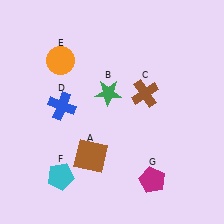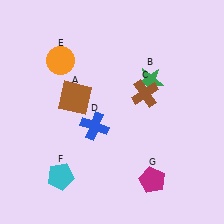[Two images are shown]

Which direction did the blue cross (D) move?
The blue cross (D) moved right.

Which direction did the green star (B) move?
The green star (B) moved right.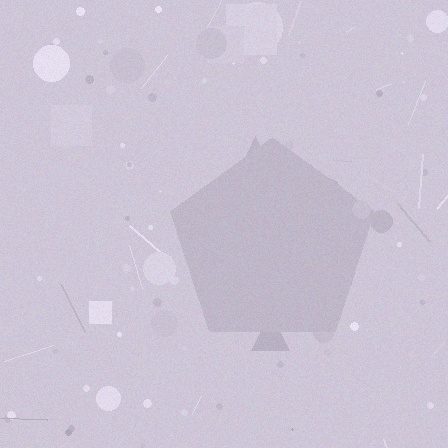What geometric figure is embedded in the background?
A pentagon is embedded in the background.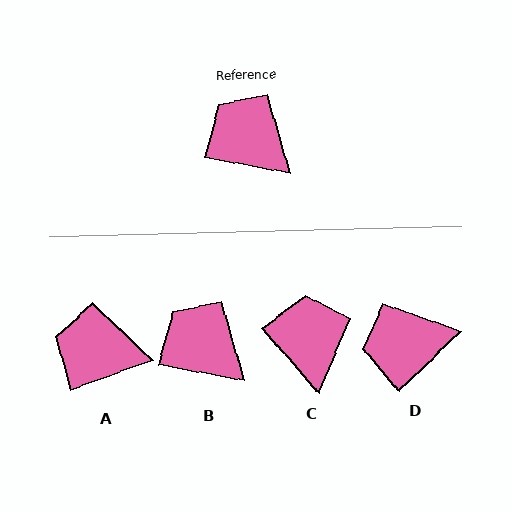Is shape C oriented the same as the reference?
No, it is off by about 38 degrees.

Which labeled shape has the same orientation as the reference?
B.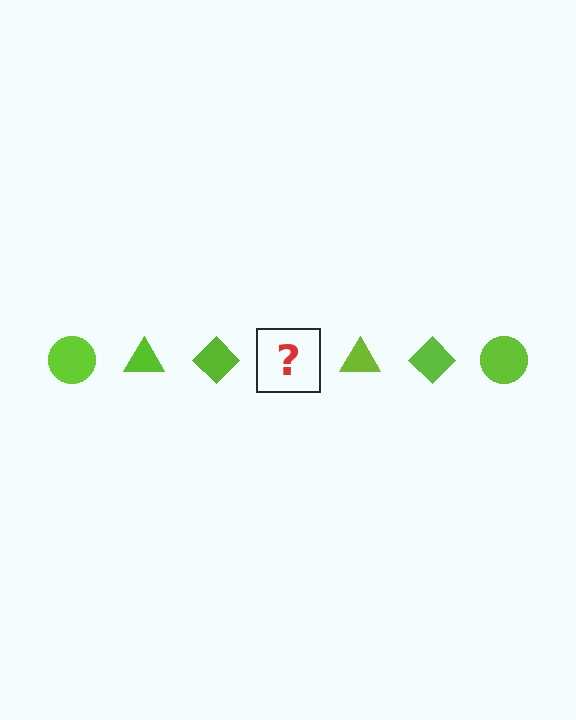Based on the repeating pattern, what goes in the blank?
The blank should be a lime circle.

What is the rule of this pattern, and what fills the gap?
The rule is that the pattern cycles through circle, triangle, diamond shapes in lime. The gap should be filled with a lime circle.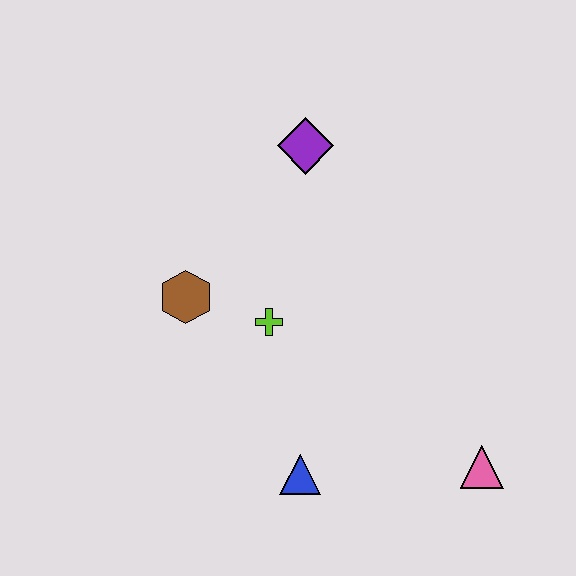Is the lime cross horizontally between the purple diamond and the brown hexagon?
Yes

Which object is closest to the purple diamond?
The lime cross is closest to the purple diamond.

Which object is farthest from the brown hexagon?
The pink triangle is farthest from the brown hexagon.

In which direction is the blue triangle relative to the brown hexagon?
The blue triangle is below the brown hexagon.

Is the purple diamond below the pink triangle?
No